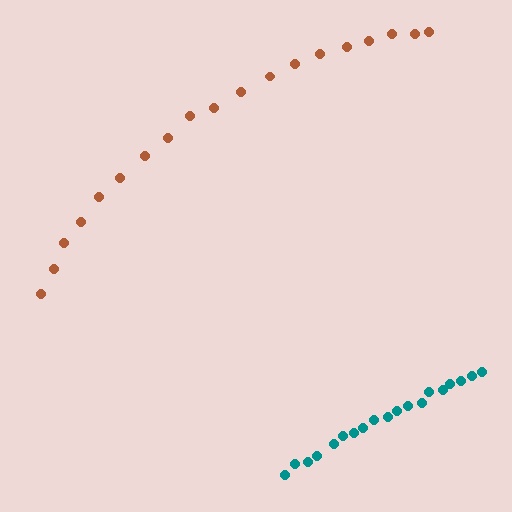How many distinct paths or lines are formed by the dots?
There are 2 distinct paths.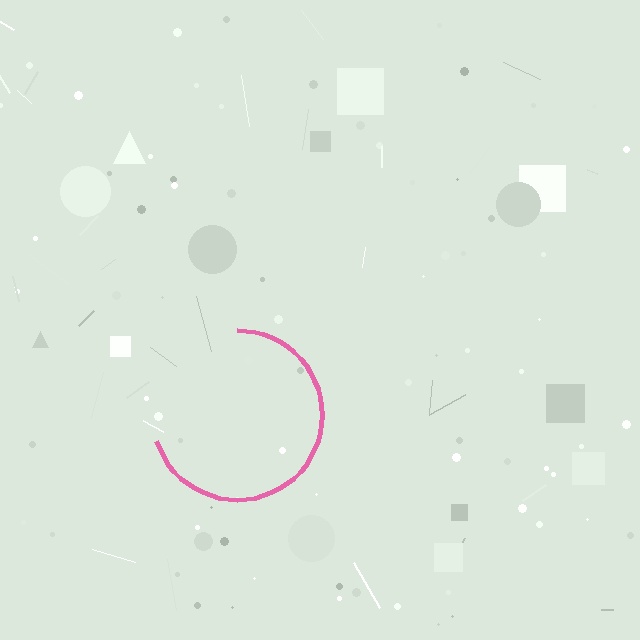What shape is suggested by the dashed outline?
The dashed outline suggests a circle.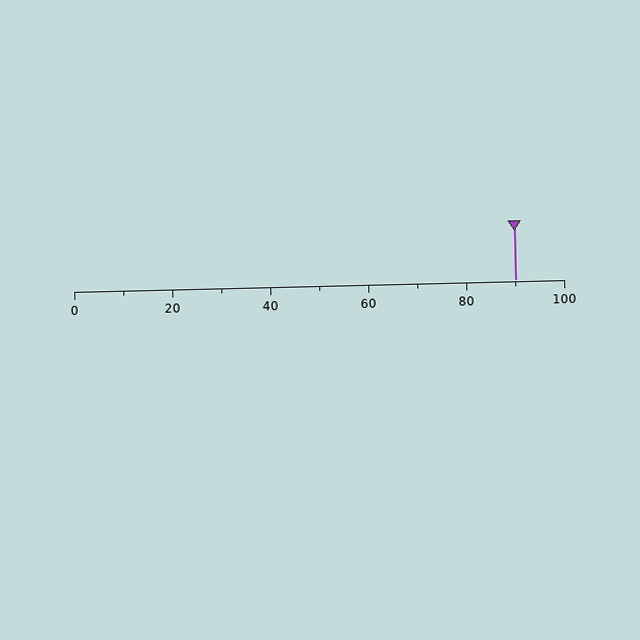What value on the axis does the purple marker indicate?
The marker indicates approximately 90.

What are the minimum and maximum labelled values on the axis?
The axis runs from 0 to 100.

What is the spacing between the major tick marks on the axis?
The major ticks are spaced 20 apart.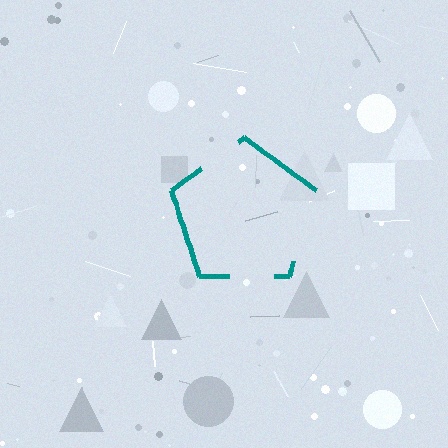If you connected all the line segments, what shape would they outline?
They would outline a pentagon.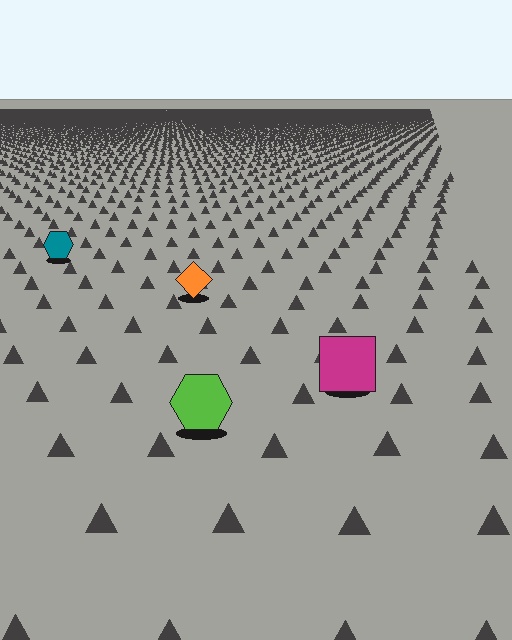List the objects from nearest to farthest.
From nearest to farthest: the lime hexagon, the magenta square, the orange diamond, the teal hexagon.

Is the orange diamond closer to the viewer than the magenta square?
No. The magenta square is closer — you can tell from the texture gradient: the ground texture is coarser near it.